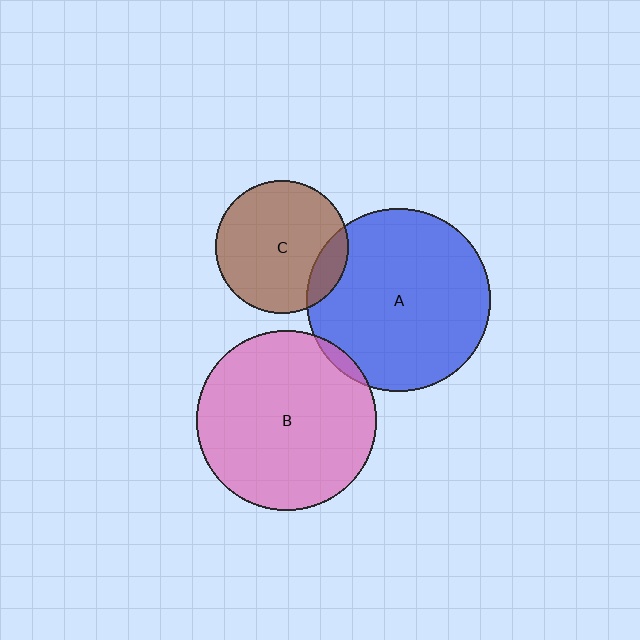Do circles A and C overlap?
Yes.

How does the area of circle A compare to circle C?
Approximately 1.9 times.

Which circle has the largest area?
Circle A (blue).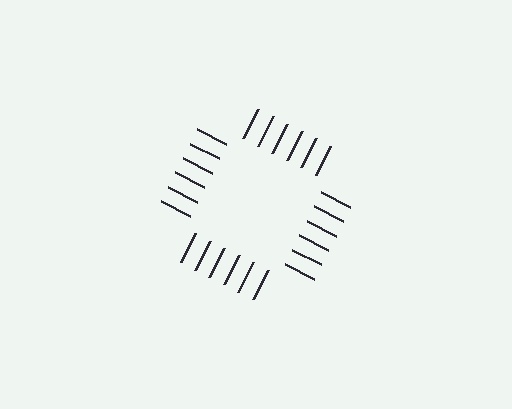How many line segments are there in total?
24 — 6 along each of the 4 edges.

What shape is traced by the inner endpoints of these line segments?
An illusory square — the line segments terminate on its edges but no continuous stroke is drawn.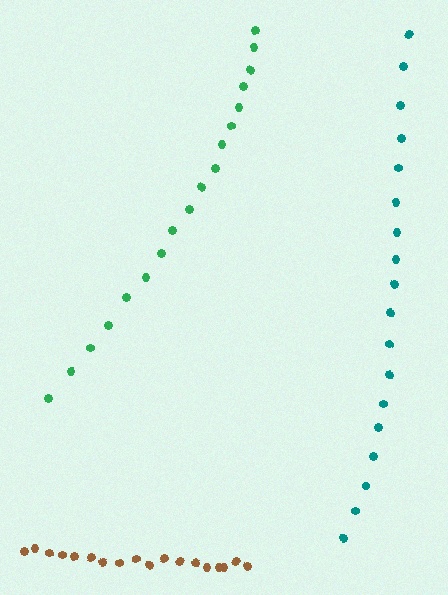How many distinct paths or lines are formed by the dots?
There are 3 distinct paths.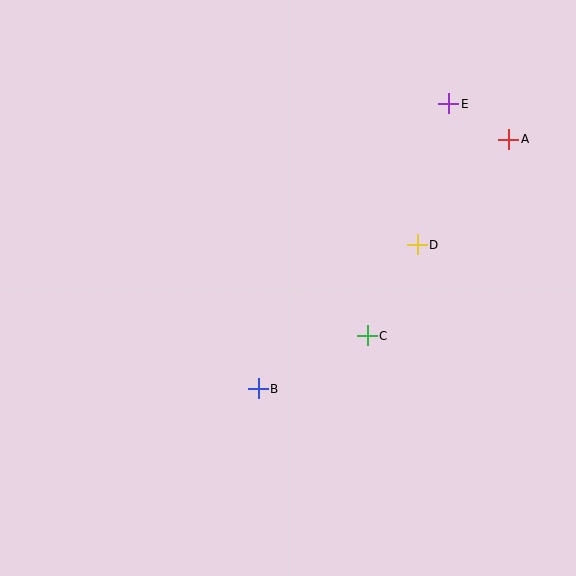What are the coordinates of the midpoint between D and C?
The midpoint between D and C is at (392, 290).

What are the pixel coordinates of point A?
Point A is at (509, 139).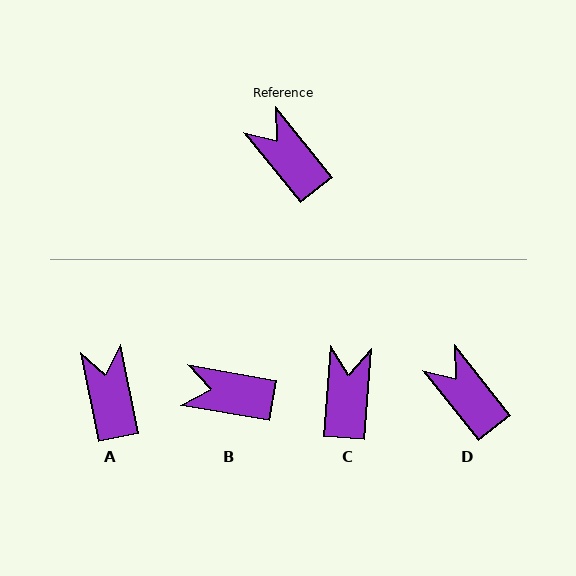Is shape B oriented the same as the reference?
No, it is off by about 42 degrees.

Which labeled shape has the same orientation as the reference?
D.